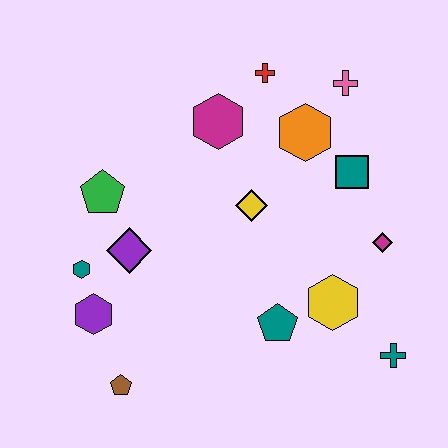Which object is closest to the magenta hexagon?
The red cross is closest to the magenta hexagon.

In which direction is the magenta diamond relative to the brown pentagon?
The magenta diamond is to the right of the brown pentagon.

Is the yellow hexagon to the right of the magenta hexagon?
Yes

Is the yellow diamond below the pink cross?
Yes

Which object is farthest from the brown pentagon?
The pink cross is farthest from the brown pentagon.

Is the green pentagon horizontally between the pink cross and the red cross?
No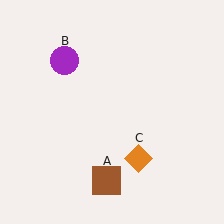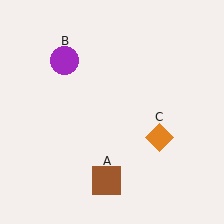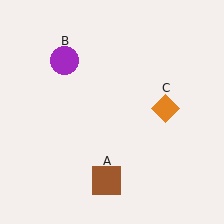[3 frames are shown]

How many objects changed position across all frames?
1 object changed position: orange diamond (object C).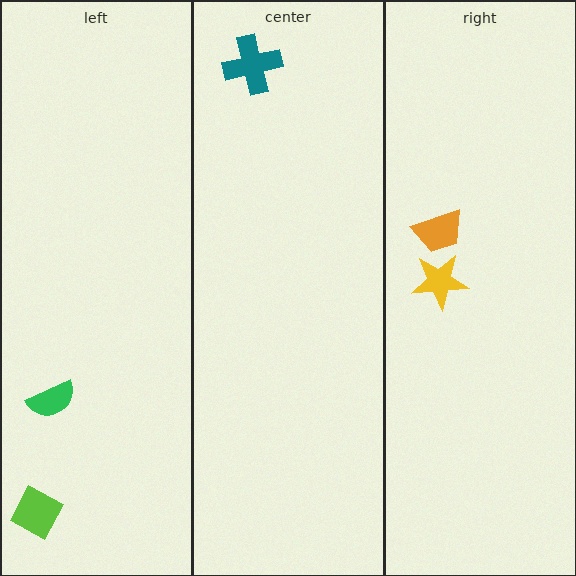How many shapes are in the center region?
1.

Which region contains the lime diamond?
The left region.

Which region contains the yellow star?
The right region.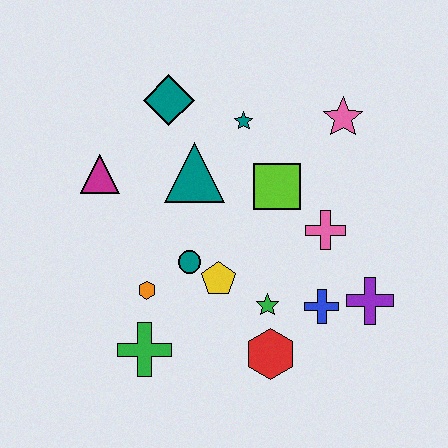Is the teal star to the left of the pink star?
Yes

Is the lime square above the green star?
Yes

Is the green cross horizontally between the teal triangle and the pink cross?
No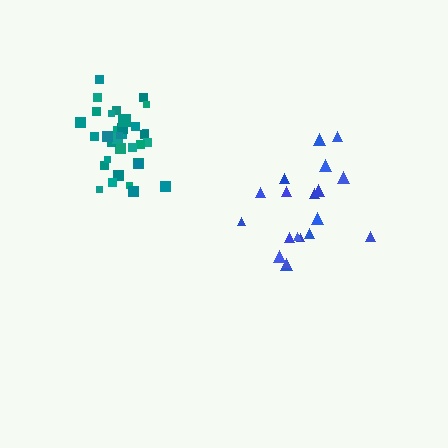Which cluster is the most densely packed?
Teal.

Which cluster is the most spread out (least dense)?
Blue.